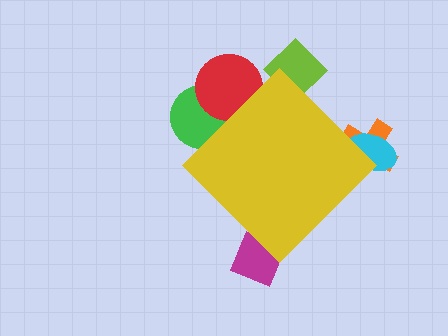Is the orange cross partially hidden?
Yes, the orange cross is partially hidden behind the yellow diamond.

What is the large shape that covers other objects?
A yellow diamond.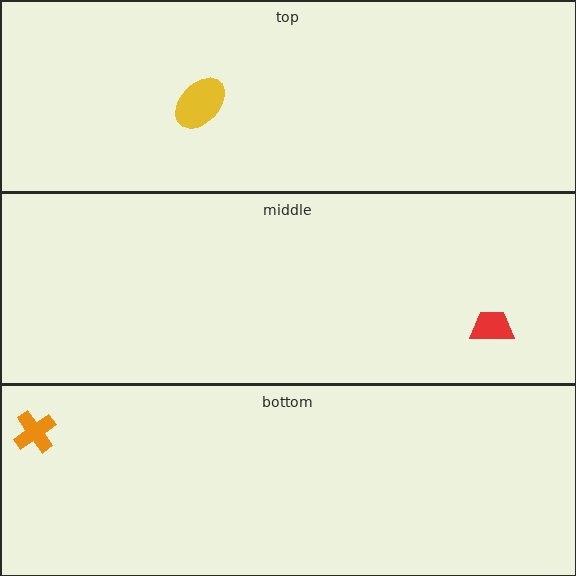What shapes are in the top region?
The yellow ellipse.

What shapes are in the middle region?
The red trapezoid.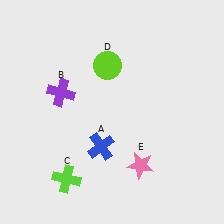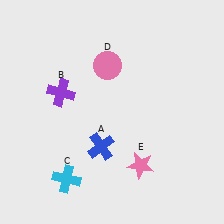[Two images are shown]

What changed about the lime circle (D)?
In Image 1, D is lime. In Image 2, it changed to pink.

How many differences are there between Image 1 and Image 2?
There are 2 differences between the two images.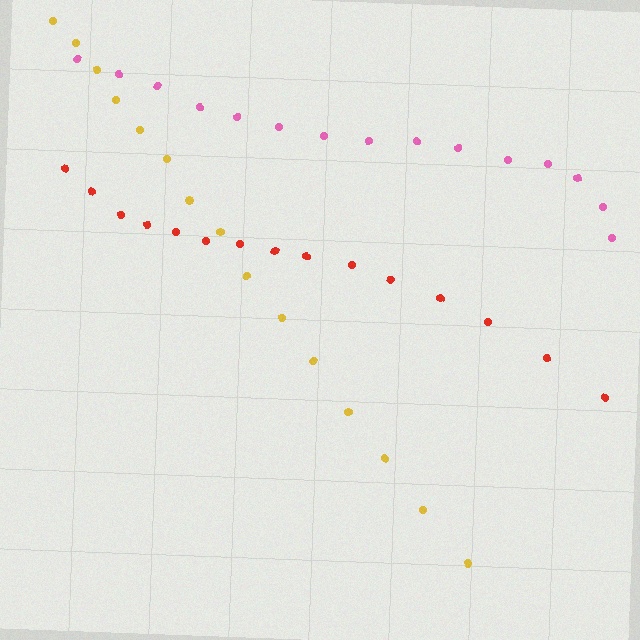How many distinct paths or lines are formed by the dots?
There are 3 distinct paths.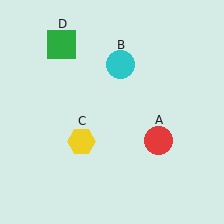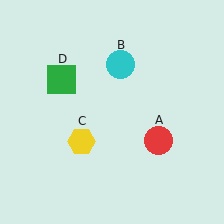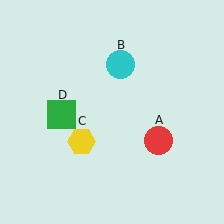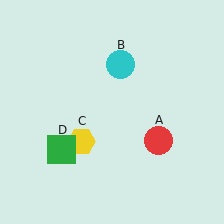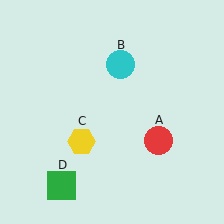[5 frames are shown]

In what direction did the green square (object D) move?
The green square (object D) moved down.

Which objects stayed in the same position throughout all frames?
Red circle (object A) and cyan circle (object B) and yellow hexagon (object C) remained stationary.